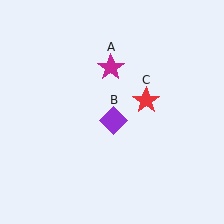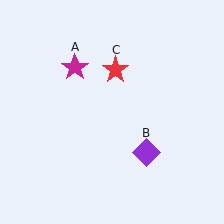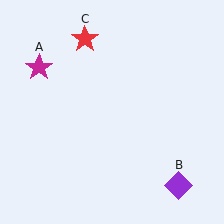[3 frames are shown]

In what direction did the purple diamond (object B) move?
The purple diamond (object B) moved down and to the right.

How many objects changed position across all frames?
3 objects changed position: magenta star (object A), purple diamond (object B), red star (object C).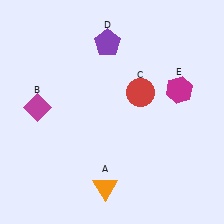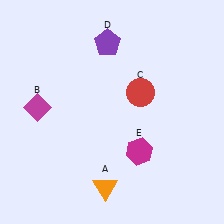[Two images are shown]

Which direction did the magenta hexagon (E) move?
The magenta hexagon (E) moved down.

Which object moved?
The magenta hexagon (E) moved down.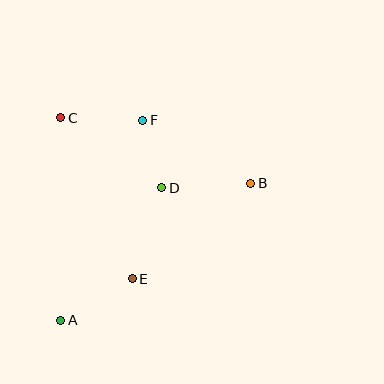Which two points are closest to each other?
Points D and F are closest to each other.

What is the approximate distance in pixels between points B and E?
The distance between B and E is approximately 152 pixels.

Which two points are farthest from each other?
Points A and B are farthest from each other.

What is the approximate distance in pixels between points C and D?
The distance between C and D is approximately 123 pixels.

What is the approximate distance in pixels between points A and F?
The distance between A and F is approximately 216 pixels.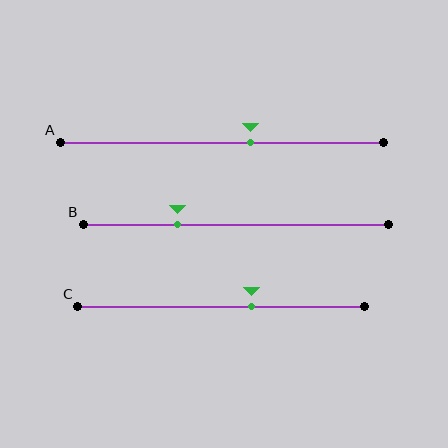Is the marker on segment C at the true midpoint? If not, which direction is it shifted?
No, the marker on segment C is shifted to the right by about 11% of the segment length.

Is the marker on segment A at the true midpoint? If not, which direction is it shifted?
No, the marker on segment A is shifted to the right by about 9% of the segment length.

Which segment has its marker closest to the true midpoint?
Segment A has its marker closest to the true midpoint.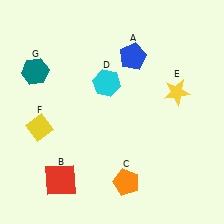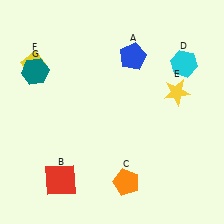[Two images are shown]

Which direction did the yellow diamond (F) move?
The yellow diamond (F) moved up.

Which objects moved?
The objects that moved are: the cyan hexagon (D), the yellow diamond (F).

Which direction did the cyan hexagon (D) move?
The cyan hexagon (D) moved right.